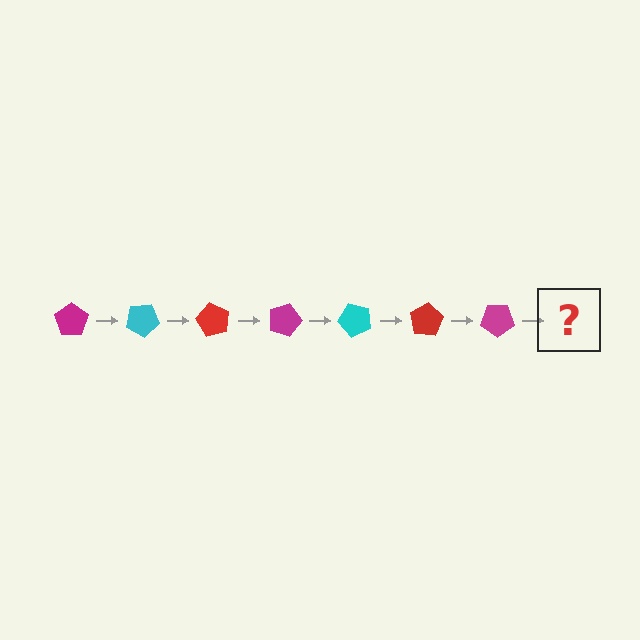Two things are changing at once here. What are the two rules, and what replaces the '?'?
The two rules are that it rotates 30 degrees each step and the color cycles through magenta, cyan, and red. The '?' should be a cyan pentagon, rotated 210 degrees from the start.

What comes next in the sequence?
The next element should be a cyan pentagon, rotated 210 degrees from the start.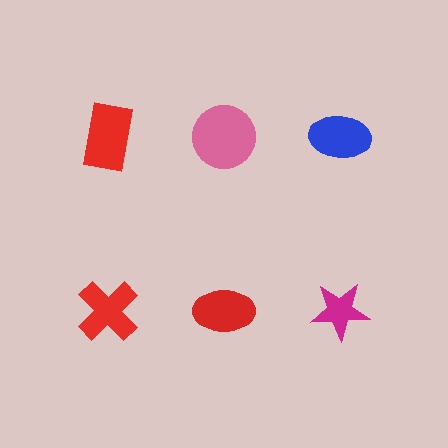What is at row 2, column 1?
A red cross.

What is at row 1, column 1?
A red rectangle.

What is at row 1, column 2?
A pink circle.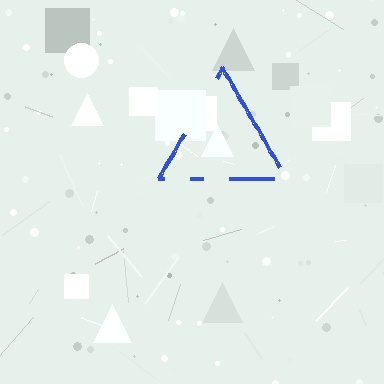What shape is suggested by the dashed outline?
The dashed outline suggests a triangle.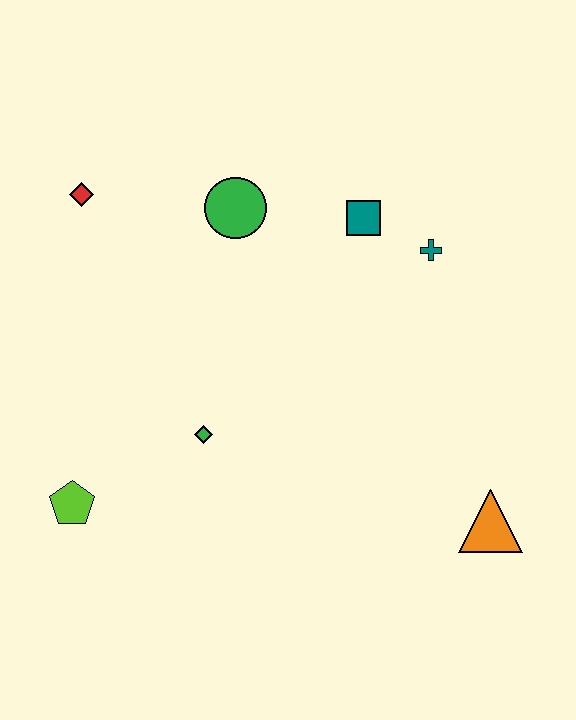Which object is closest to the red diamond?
The green circle is closest to the red diamond.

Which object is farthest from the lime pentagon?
The teal cross is farthest from the lime pentagon.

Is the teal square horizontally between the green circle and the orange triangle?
Yes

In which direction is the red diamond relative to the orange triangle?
The red diamond is to the left of the orange triangle.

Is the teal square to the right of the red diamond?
Yes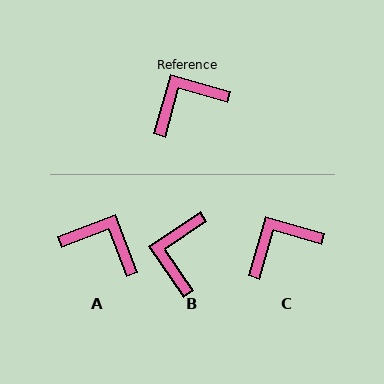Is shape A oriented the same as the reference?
No, it is off by about 53 degrees.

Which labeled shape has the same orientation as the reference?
C.